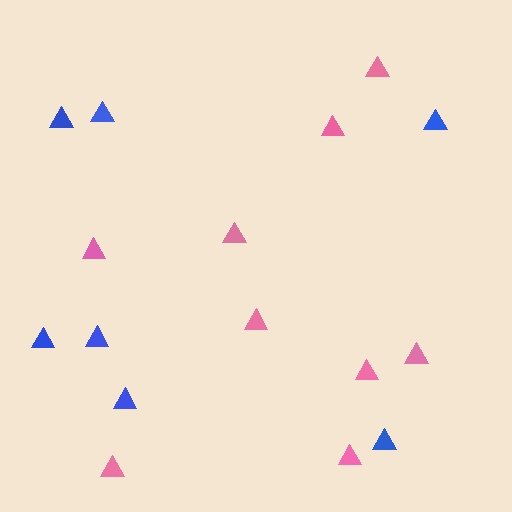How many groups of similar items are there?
There are 2 groups: one group of blue triangles (7) and one group of pink triangles (9).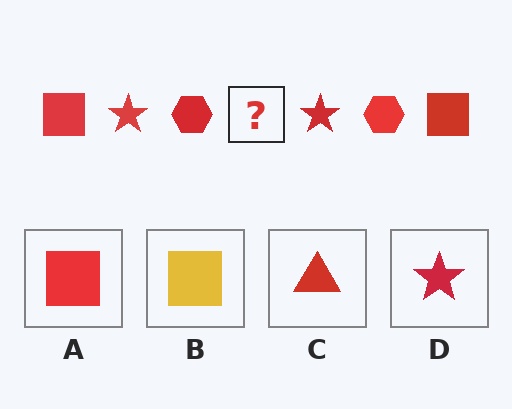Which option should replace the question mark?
Option A.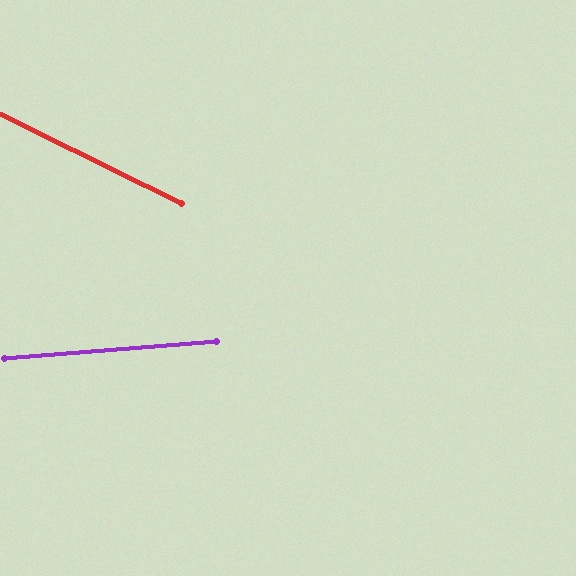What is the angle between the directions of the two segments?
Approximately 31 degrees.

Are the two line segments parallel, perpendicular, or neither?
Neither parallel nor perpendicular — they differ by about 31°.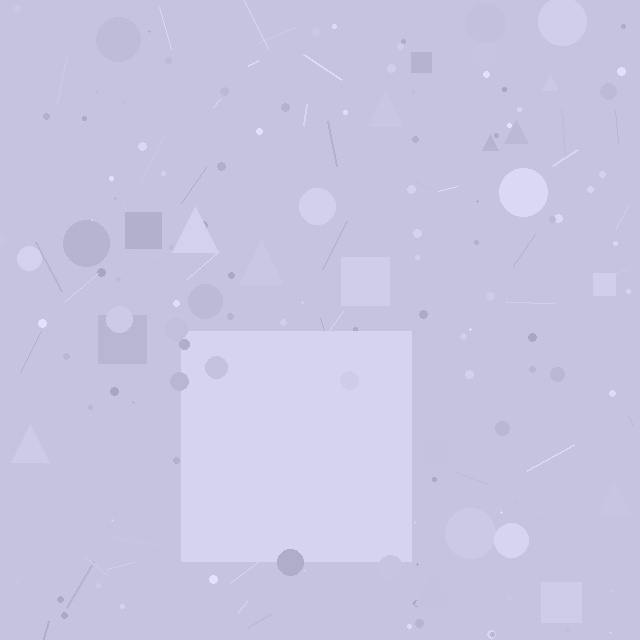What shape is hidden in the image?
A square is hidden in the image.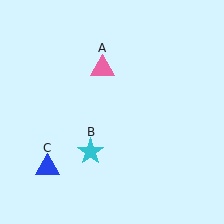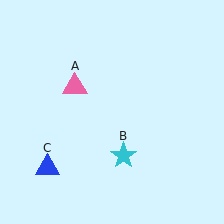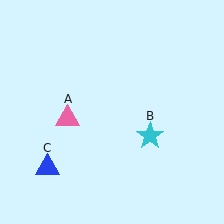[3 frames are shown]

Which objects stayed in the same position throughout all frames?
Blue triangle (object C) remained stationary.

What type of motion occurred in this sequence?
The pink triangle (object A), cyan star (object B) rotated counterclockwise around the center of the scene.